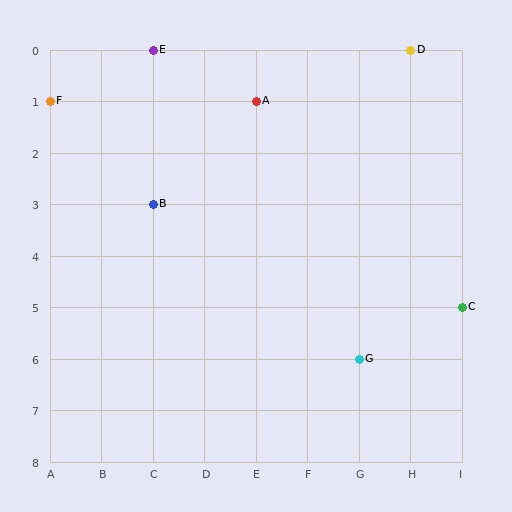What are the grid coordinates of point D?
Point D is at grid coordinates (H, 0).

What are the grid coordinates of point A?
Point A is at grid coordinates (E, 1).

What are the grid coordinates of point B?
Point B is at grid coordinates (C, 3).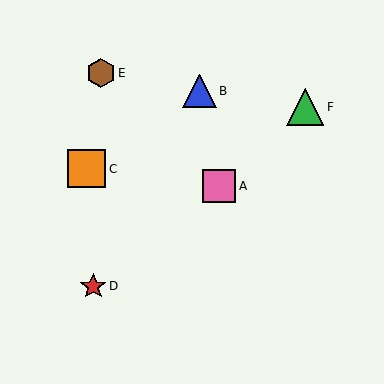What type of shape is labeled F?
Shape F is a green triangle.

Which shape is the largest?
The orange square (labeled C) is the largest.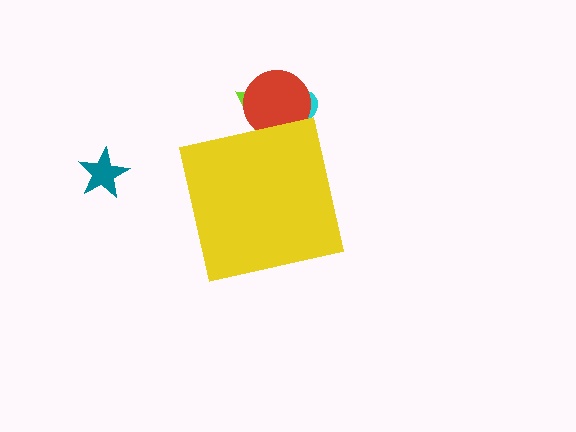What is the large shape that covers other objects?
A yellow square.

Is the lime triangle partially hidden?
Yes, the lime triangle is partially hidden behind the yellow square.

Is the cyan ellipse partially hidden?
Yes, the cyan ellipse is partially hidden behind the yellow square.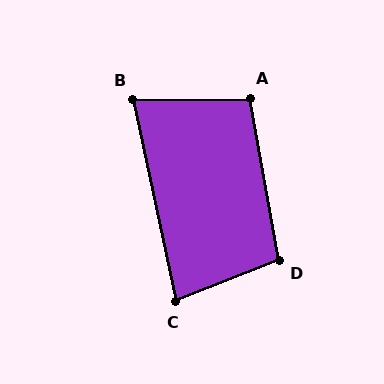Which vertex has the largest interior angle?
D, at approximately 102 degrees.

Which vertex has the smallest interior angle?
B, at approximately 78 degrees.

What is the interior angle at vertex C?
Approximately 80 degrees (acute).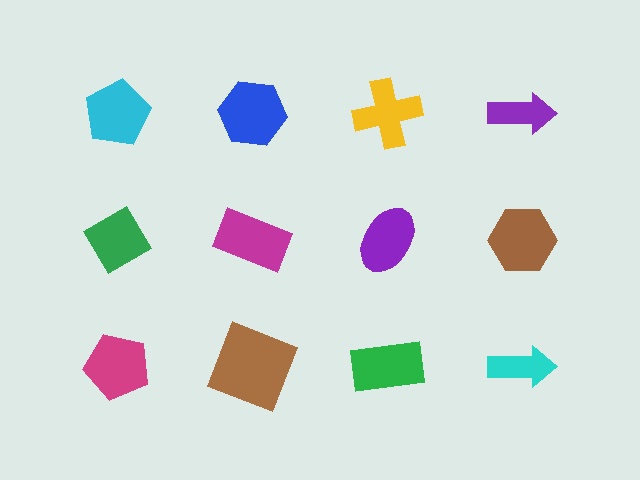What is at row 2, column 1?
A green diamond.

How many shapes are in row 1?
4 shapes.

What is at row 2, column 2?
A magenta rectangle.